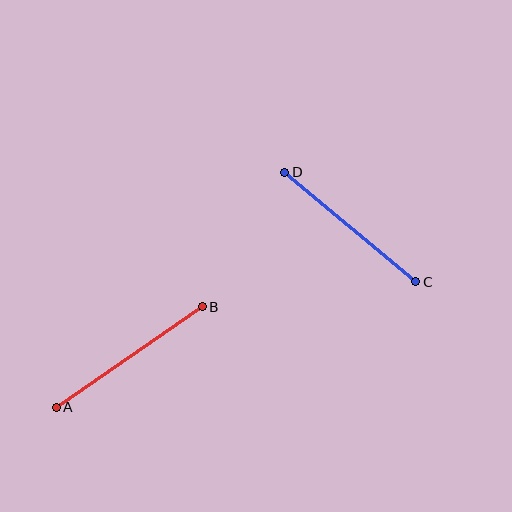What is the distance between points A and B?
The distance is approximately 177 pixels.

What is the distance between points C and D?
The distance is approximately 171 pixels.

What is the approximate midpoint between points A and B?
The midpoint is at approximately (129, 357) pixels.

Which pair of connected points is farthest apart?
Points A and B are farthest apart.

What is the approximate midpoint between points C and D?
The midpoint is at approximately (350, 227) pixels.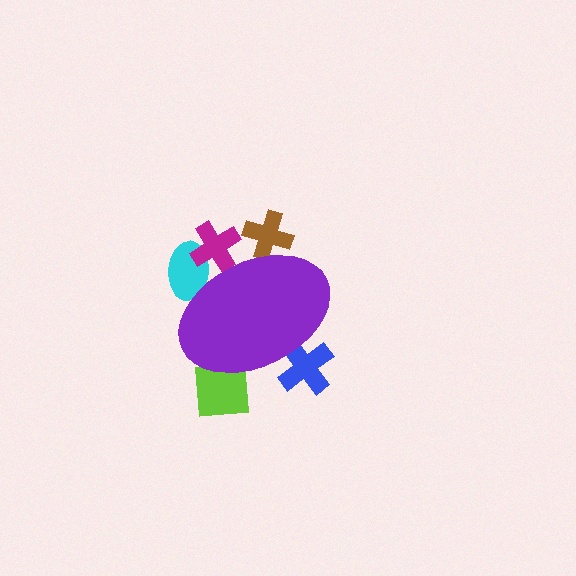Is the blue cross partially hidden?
Yes, the blue cross is partially hidden behind the purple ellipse.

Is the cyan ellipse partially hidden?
Yes, the cyan ellipse is partially hidden behind the purple ellipse.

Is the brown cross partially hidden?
Yes, the brown cross is partially hidden behind the purple ellipse.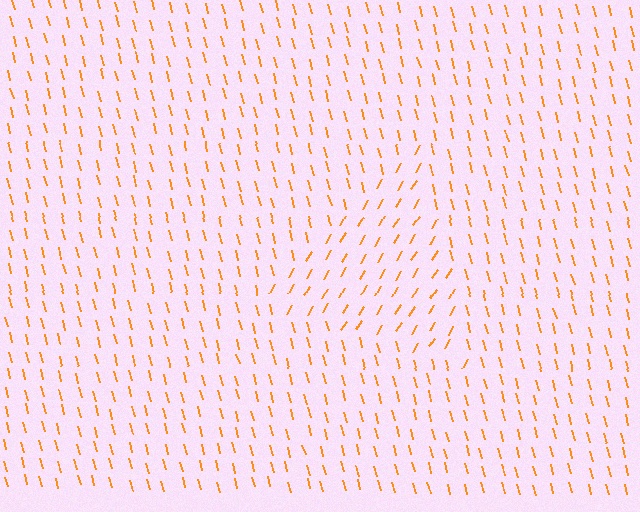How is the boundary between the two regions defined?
The boundary is defined purely by a change in line orientation (approximately 45 degrees difference). All lines are the same color and thickness.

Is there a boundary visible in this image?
Yes, there is a texture boundary formed by a change in line orientation.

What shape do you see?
I see a triangle.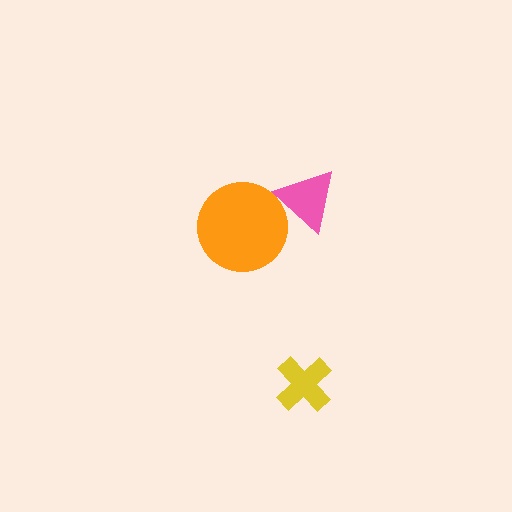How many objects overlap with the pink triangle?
1 object overlaps with the pink triangle.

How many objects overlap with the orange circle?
1 object overlaps with the orange circle.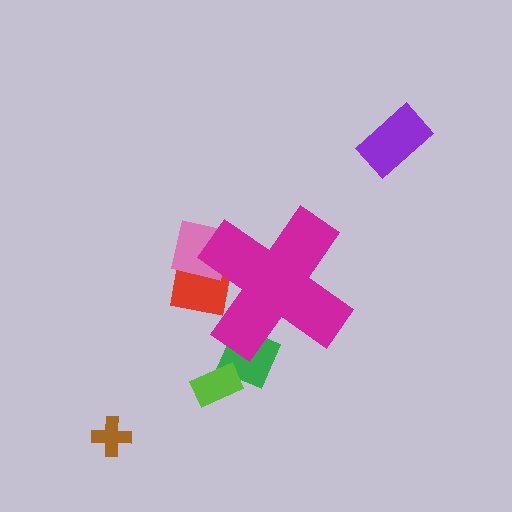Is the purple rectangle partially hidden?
No, the purple rectangle is fully visible.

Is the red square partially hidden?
Yes, the red square is partially hidden behind the magenta cross.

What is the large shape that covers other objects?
A magenta cross.